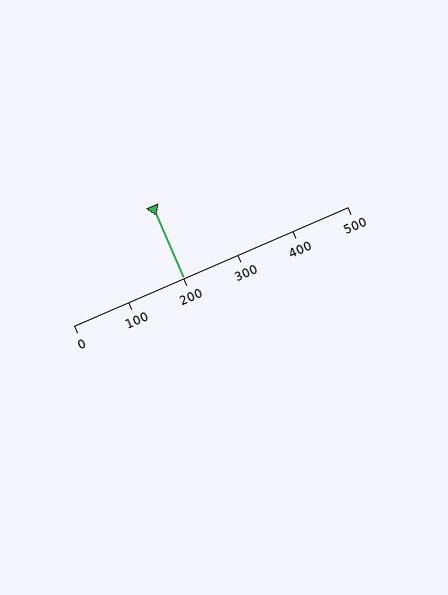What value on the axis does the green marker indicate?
The marker indicates approximately 200.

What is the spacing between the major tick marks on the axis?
The major ticks are spaced 100 apart.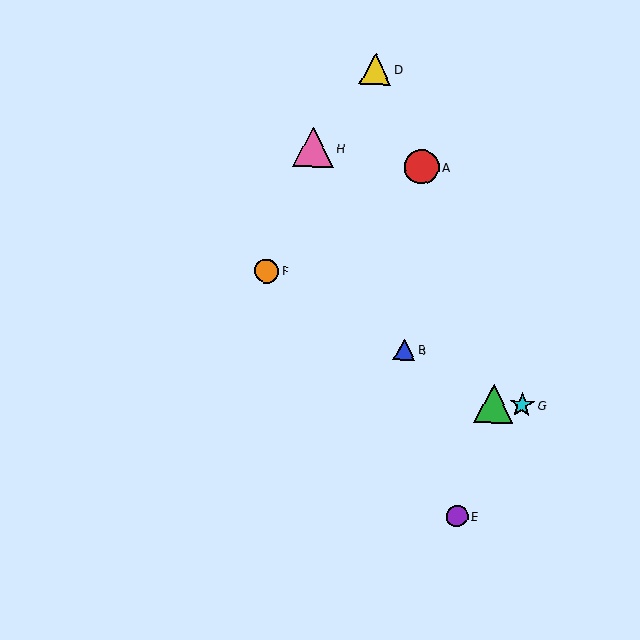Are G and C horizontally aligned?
Yes, both are at y≈405.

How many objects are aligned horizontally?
2 objects (C, G) are aligned horizontally.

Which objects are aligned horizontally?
Objects C, G are aligned horizontally.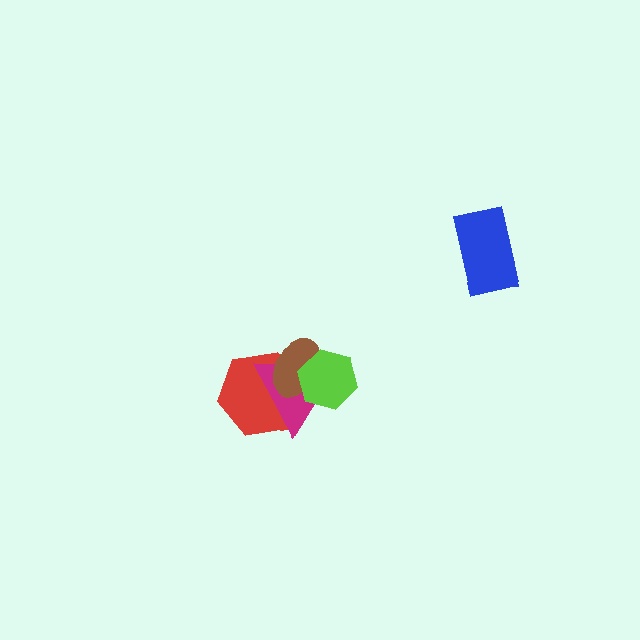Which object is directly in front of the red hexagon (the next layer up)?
The magenta triangle is directly in front of the red hexagon.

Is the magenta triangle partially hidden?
Yes, it is partially covered by another shape.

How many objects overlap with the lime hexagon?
2 objects overlap with the lime hexagon.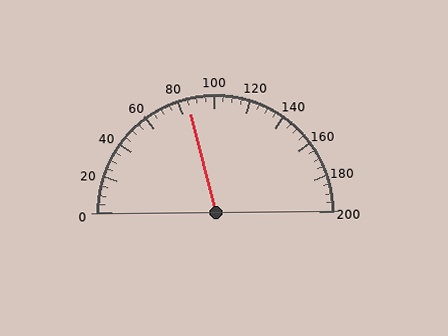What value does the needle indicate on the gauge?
The needle indicates approximately 85.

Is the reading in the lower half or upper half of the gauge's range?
The reading is in the lower half of the range (0 to 200).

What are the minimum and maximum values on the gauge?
The gauge ranges from 0 to 200.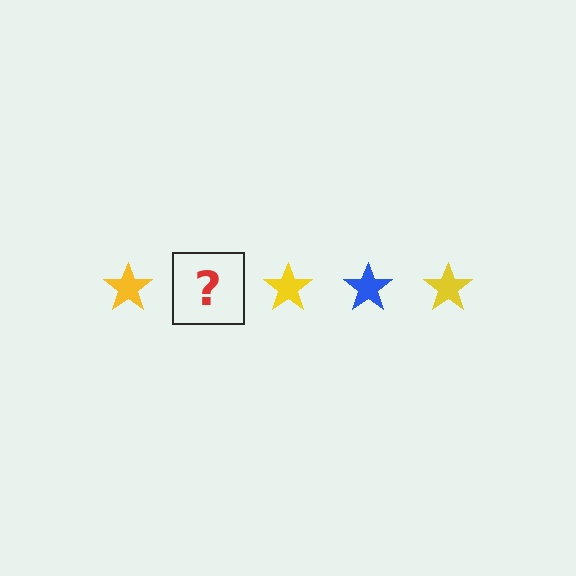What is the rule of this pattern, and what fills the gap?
The rule is that the pattern cycles through yellow, blue stars. The gap should be filled with a blue star.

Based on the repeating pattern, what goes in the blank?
The blank should be a blue star.